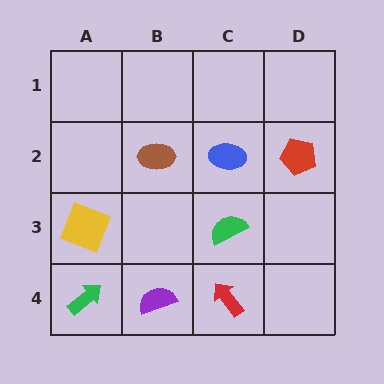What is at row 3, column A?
A yellow square.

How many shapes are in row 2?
3 shapes.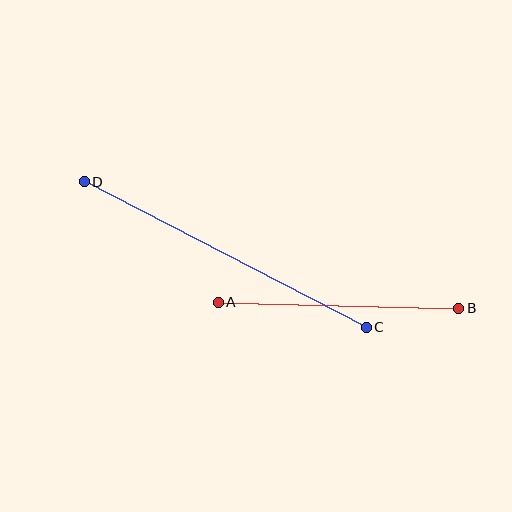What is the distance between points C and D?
The distance is approximately 317 pixels.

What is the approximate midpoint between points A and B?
The midpoint is at approximately (339, 305) pixels.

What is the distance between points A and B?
The distance is approximately 241 pixels.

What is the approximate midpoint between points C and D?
The midpoint is at approximately (225, 254) pixels.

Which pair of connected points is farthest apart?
Points C and D are farthest apart.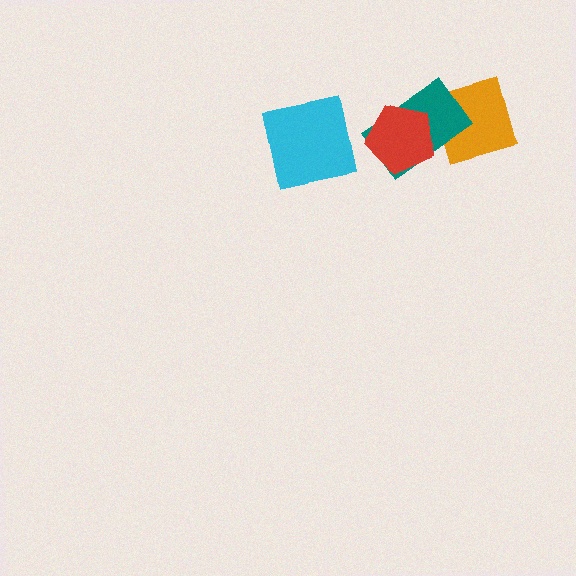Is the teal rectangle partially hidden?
Yes, it is partially covered by another shape.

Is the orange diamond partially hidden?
Yes, it is partially covered by another shape.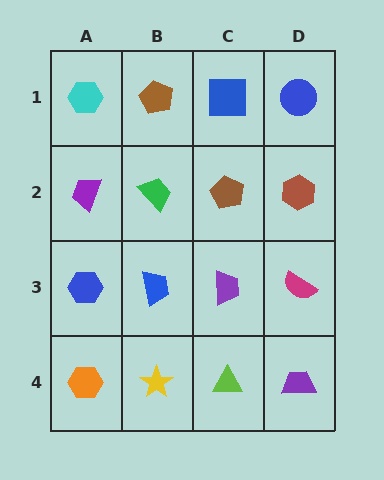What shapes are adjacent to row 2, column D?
A blue circle (row 1, column D), a magenta semicircle (row 3, column D), a brown pentagon (row 2, column C).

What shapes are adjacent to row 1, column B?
A green trapezoid (row 2, column B), a cyan hexagon (row 1, column A), a blue square (row 1, column C).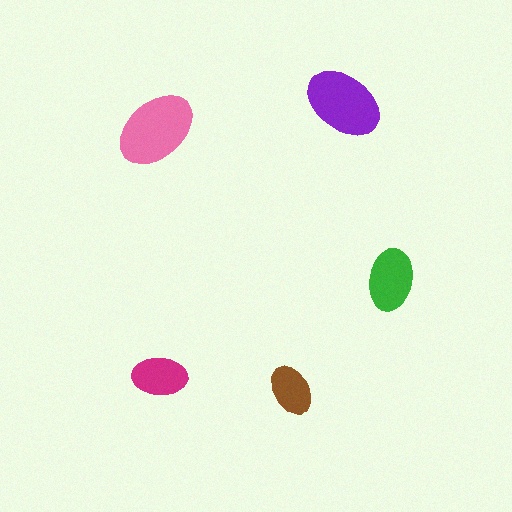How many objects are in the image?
There are 5 objects in the image.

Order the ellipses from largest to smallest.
the pink one, the purple one, the green one, the magenta one, the brown one.